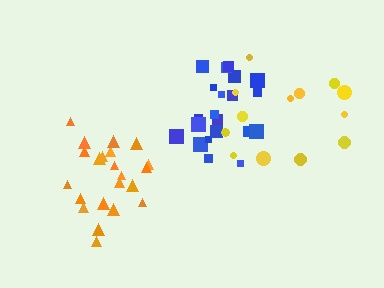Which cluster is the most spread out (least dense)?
Yellow.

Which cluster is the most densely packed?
Blue.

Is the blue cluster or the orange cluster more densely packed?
Blue.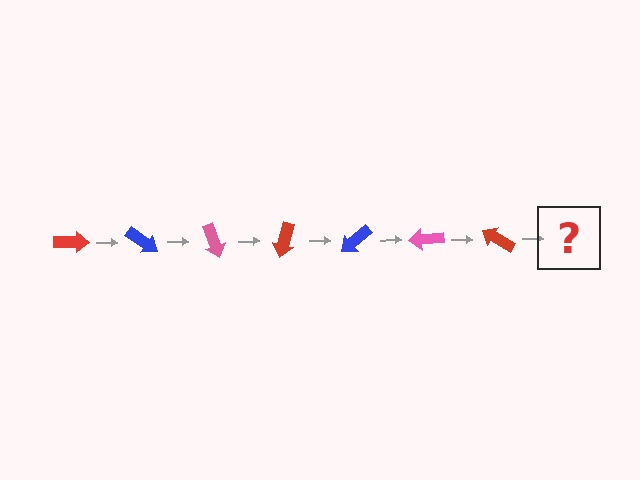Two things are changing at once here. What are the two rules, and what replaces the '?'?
The two rules are that it rotates 35 degrees each step and the color cycles through red, blue, and pink. The '?' should be a blue arrow, rotated 245 degrees from the start.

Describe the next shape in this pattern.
It should be a blue arrow, rotated 245 degrees from the start.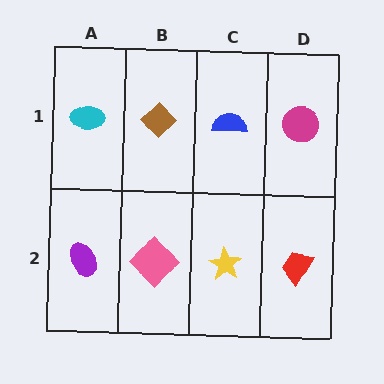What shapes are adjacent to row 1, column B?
A pink diamond (row 2, column B), a cyan ellipse (row 1, column A), a blue semicircle (row 1, column C).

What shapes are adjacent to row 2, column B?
A brown diamond (row 1, column B), a purple ellipse (row 2, column A), a yellow star (row 2, column C).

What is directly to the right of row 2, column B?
A yellow star.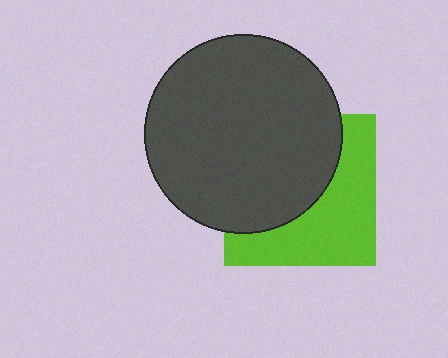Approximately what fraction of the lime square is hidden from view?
Roughly 53% of the lime square is hidden behind the dark gray circle.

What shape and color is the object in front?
The object in front is a dark gray circle.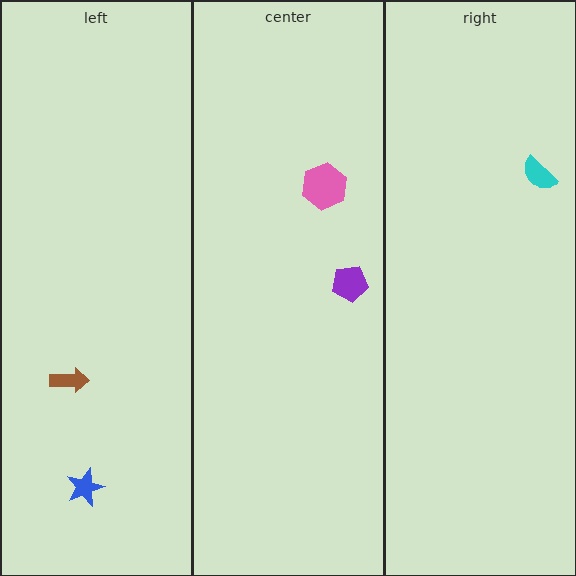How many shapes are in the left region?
2.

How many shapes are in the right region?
1.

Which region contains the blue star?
The left region.